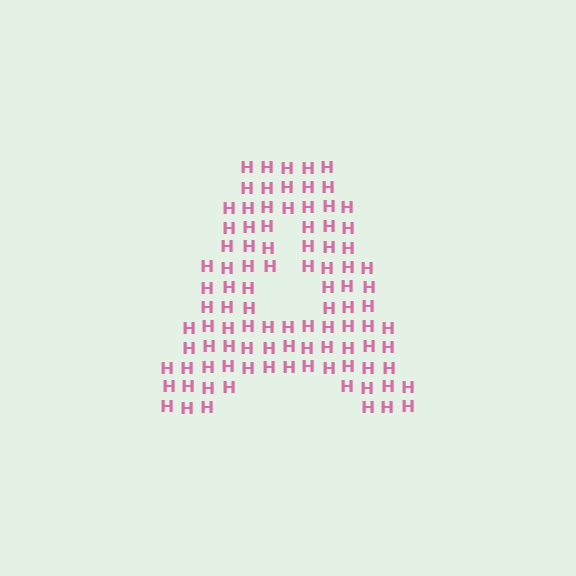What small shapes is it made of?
It is made of small letter H's.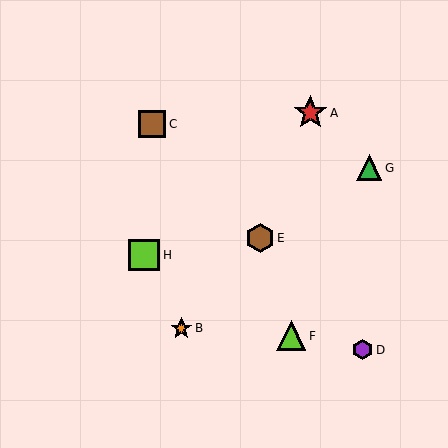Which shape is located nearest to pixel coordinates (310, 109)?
The red star (labeled A) at (310, 113) is nearest to that location.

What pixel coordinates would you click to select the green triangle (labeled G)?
Click at (369, 168) to select the green triangle G.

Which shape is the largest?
The red star (labeled A) is the largest.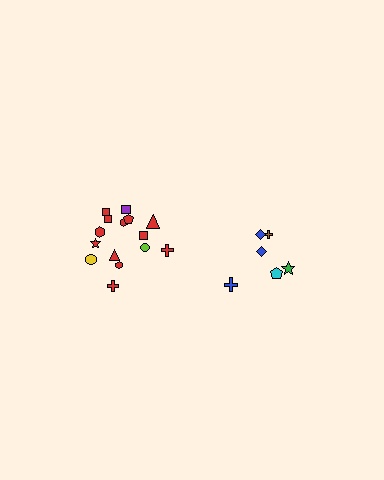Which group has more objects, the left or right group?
The left group.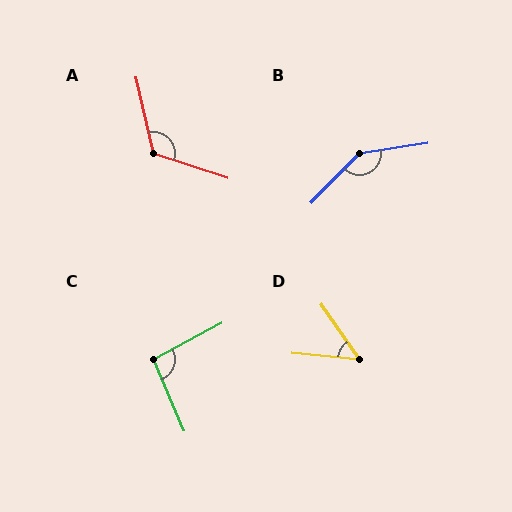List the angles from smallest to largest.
D (50°), C (95°), A (121°), B (143°).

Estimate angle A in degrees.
Approximately 121 degrees.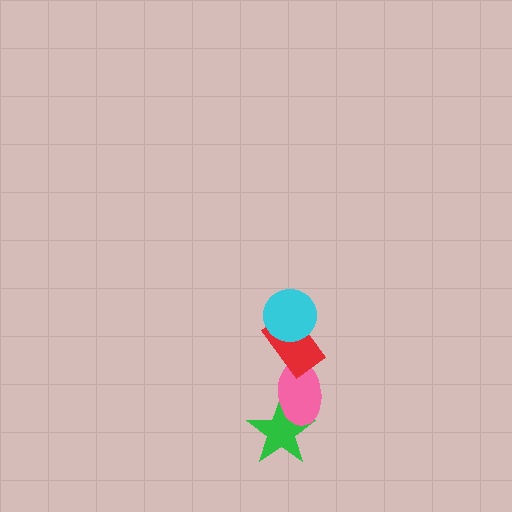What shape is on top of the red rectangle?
The cyan circle is on top of the red rectangle.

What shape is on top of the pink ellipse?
The red rectangle is on top of the pink ellipse.